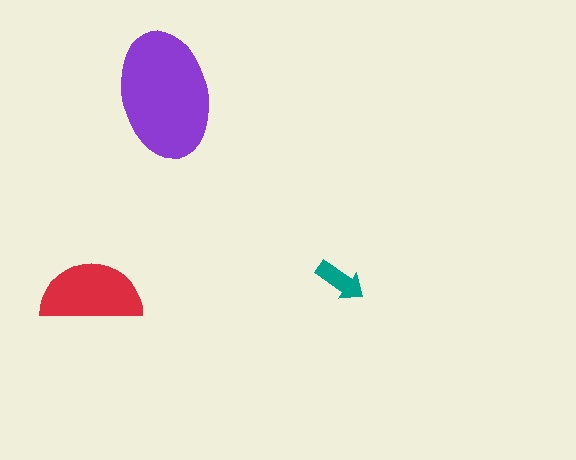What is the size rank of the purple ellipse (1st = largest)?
1st.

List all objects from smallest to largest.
The teal arrow, the red semicircle, the purple ellipse.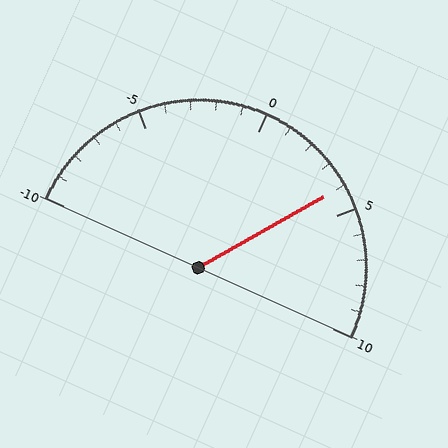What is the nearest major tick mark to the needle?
The nearest major tick mark is 5.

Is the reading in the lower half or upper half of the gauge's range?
The reading is in the upper half of the range (-10 to 10).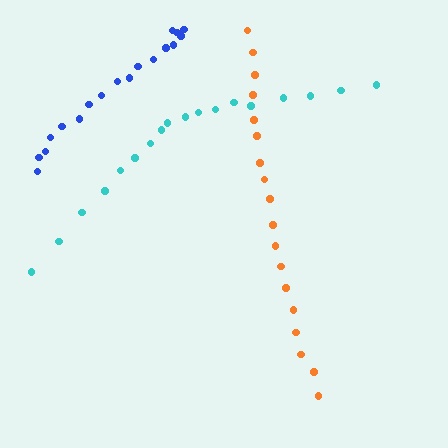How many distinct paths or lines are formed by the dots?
There are 3 distinct paths.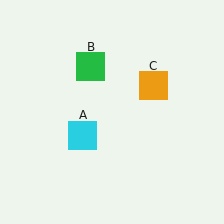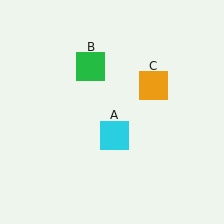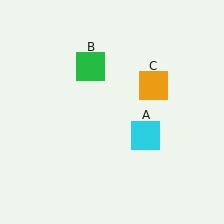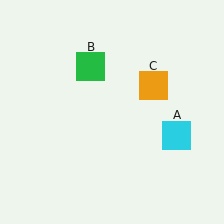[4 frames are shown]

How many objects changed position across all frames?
1 object changed position: cyan square (object A).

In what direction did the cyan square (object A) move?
The cyan square (object A) moved right.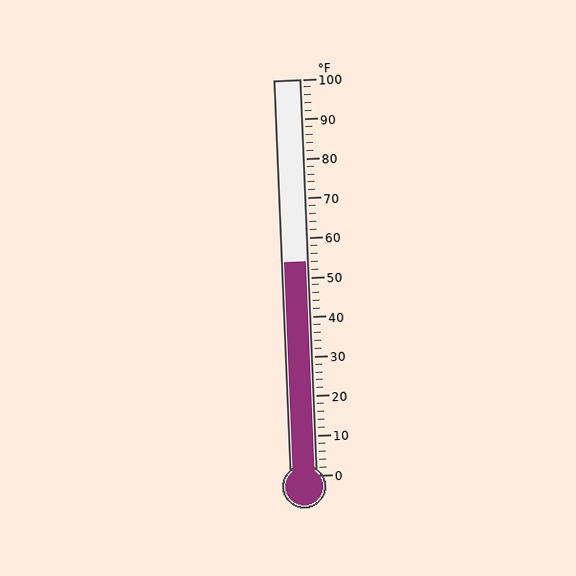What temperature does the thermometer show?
The thermometer shows approximately 54°F.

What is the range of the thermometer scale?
The thermometer scale ranges from 0°F to 100°F.